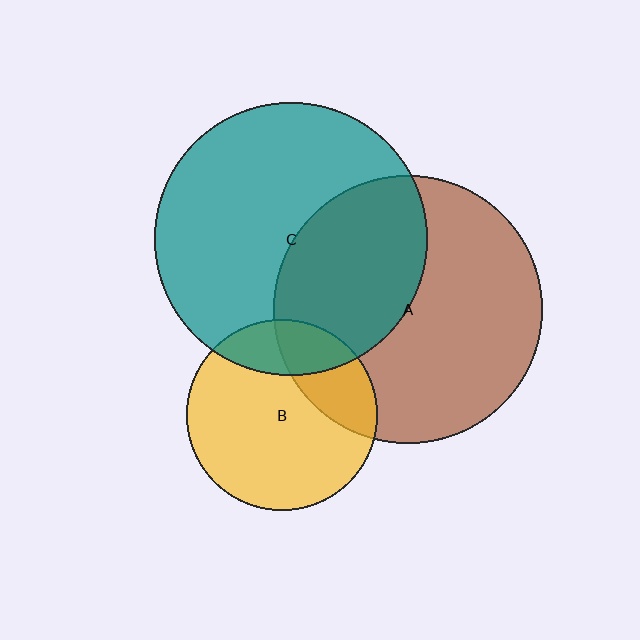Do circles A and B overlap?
Yes.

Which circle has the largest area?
Circle C (teal).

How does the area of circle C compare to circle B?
Approximately 2.0 times.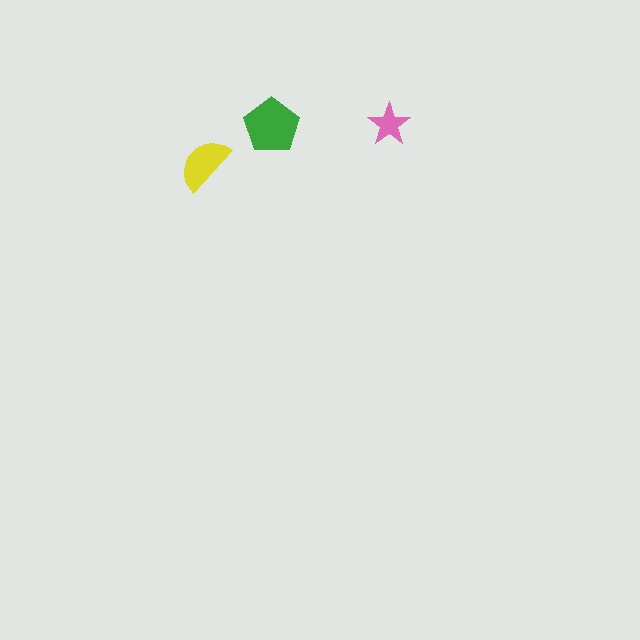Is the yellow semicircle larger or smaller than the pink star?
Larger.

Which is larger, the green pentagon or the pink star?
The green pentagon.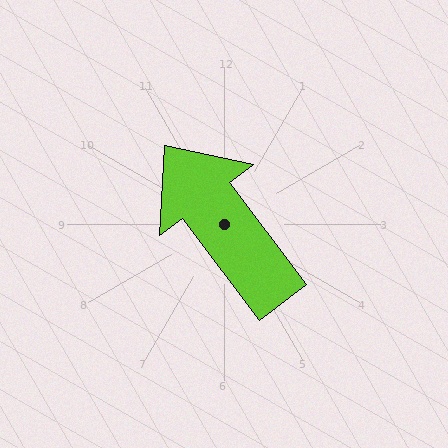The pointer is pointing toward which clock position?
Roughly 11 o'clock.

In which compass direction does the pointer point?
Northwest.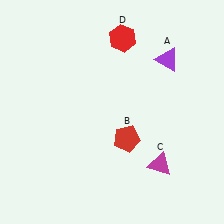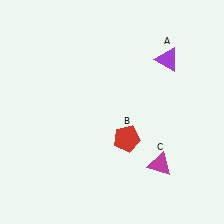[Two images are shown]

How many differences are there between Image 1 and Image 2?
There is 1 difference between the two images.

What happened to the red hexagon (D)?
The red hexagon (D) was removed in Image 2. It was in the top-right area of Image 1.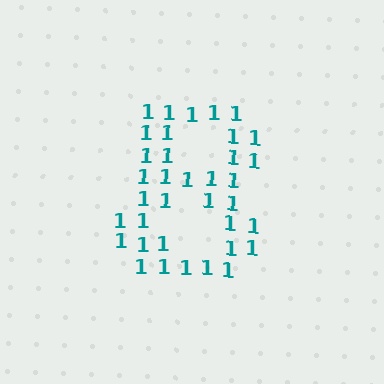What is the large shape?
The large shape is the digit 8.